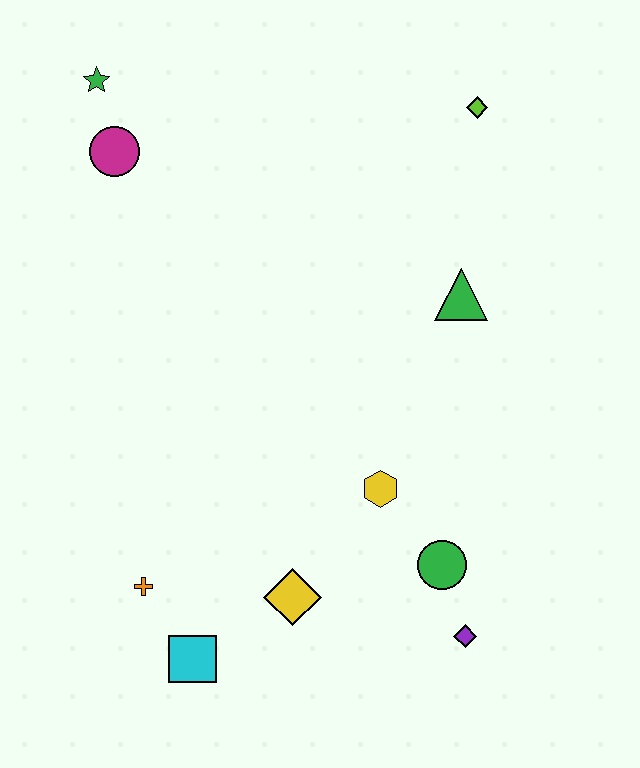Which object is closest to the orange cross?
The cyan square is closest to the orange cross.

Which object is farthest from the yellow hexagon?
The green star is farthest from the yellow hexagon.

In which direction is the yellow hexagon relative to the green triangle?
The yellow hexagon is below the green triangle.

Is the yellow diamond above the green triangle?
No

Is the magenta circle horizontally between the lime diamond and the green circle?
No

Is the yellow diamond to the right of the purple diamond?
No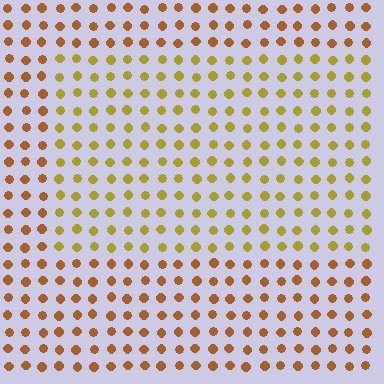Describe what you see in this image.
The image is filled with small brown elements in a uniform arrangement. A rectangle-shaped region is visible where the elements are tinted to a slightly different hue, forming a subtle color boundary.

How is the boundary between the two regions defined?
The boundary is defined purely by a slight shift in hue (about 31 degrees). Spacing, size, and orientation are identical on both sides.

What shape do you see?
I see a rectangle.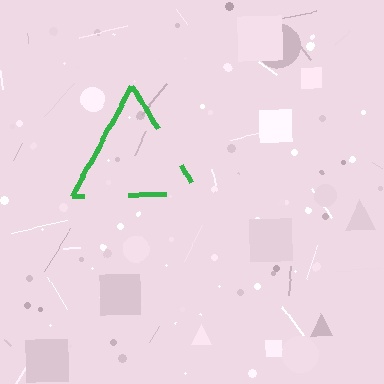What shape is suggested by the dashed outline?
The dashed outline suggests a triangle.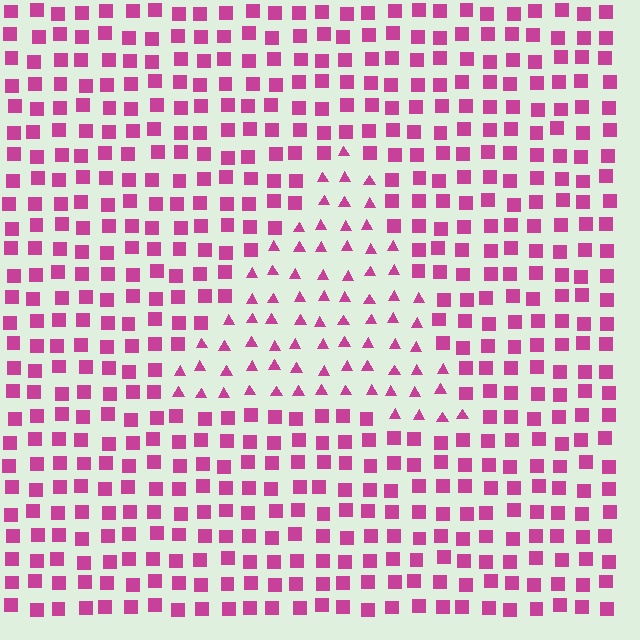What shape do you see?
I see a triangle.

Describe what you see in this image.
The image is filled with small magenta elements arranged in a uniform grid. A triangle-shaped region contains triangles, while the surrounding area contains squares. The boundary is defined purely by the change in element shape.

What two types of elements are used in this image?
The image uses triangles inside the triangle region and squares outside it.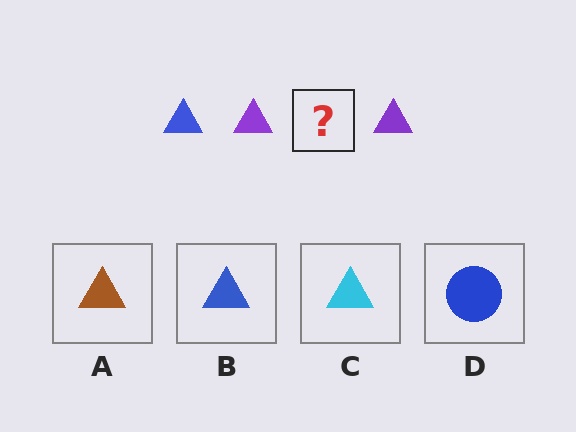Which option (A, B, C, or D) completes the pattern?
B.